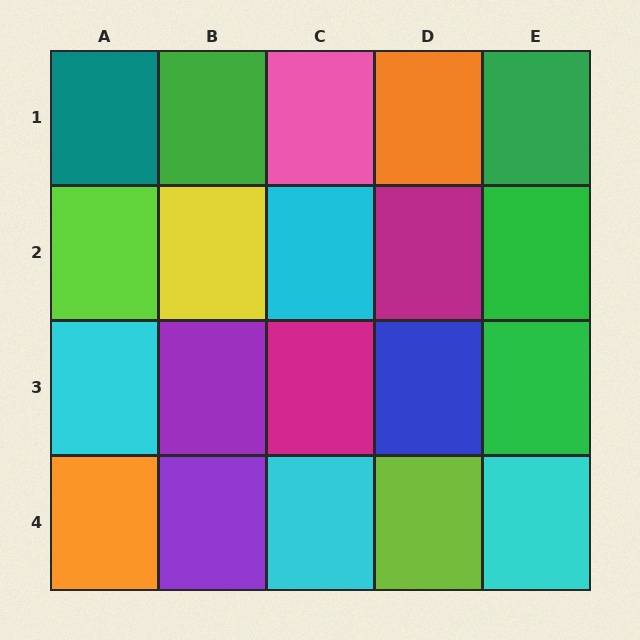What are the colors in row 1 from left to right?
Teal, green, pink, orange, green.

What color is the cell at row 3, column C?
Magenta.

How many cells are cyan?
4 cells are cyan.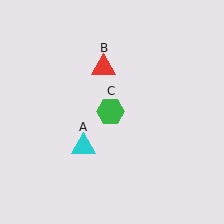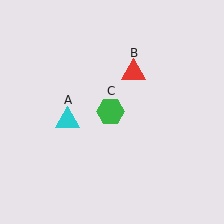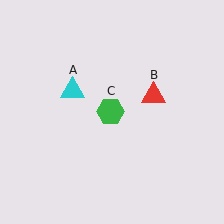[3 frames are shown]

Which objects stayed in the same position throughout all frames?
Green hexagon (object C) remained stationary.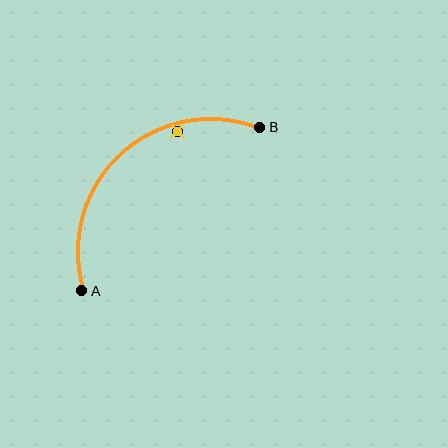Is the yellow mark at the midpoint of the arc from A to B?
No — the yellow mark does not lie on the arc at all. It sits slightly inside the curve.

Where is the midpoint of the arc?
The arc midpoint is the point on the curve farthest from the straight line joining A and B. It sits above and to the left of that line.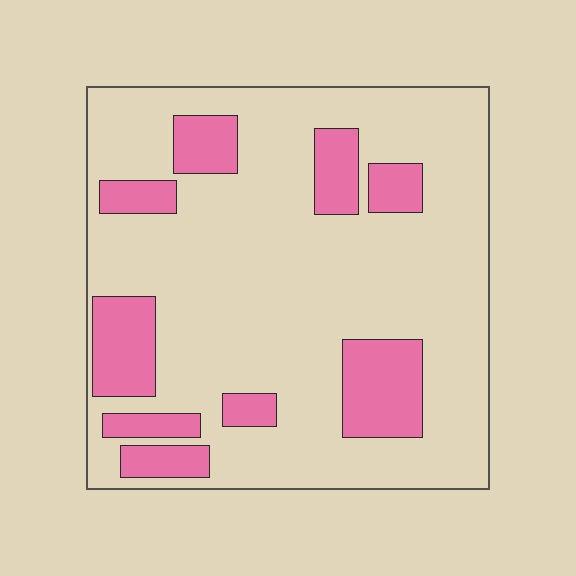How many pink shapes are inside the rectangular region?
9.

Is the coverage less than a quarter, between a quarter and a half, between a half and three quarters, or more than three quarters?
Less than a quarter.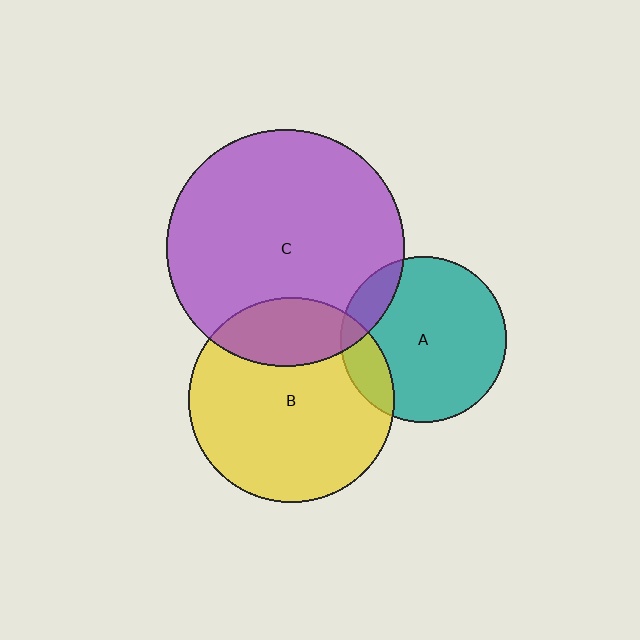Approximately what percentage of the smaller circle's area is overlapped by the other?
Approximately 15%.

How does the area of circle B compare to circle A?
Approximately 1.5 times.